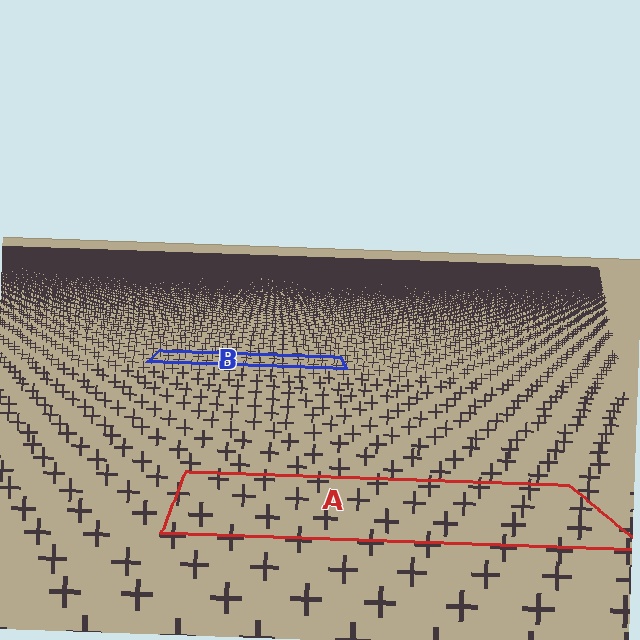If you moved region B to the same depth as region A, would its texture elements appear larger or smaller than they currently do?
They would appear larger. At a closer depth, the same texture elements are projected at a bigger on-screen size.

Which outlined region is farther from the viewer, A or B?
Region B is farther from the viewer — the texture elements inside it appear smaller and more densely packed.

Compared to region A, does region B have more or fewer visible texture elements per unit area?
Region B has more texture elements per unit area — they are packed more densely because it is farther away.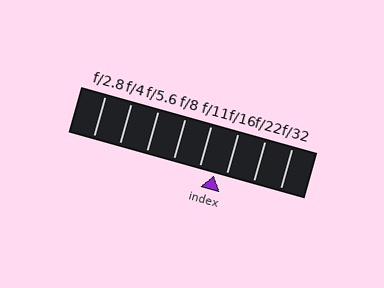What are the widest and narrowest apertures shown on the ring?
The widest aperture shown is f/2.8 and the narrowest is f/32.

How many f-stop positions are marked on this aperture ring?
There are 8 f-stop positions marked.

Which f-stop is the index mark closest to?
The index mark is closest to f/16.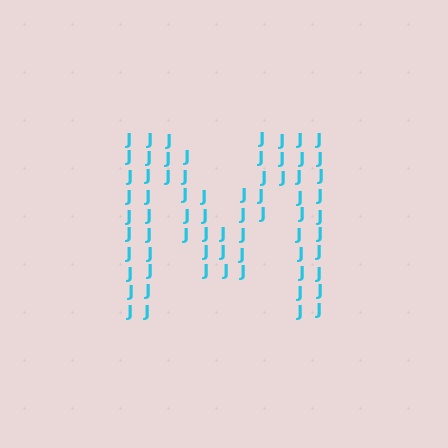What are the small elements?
The small elements are letter J's.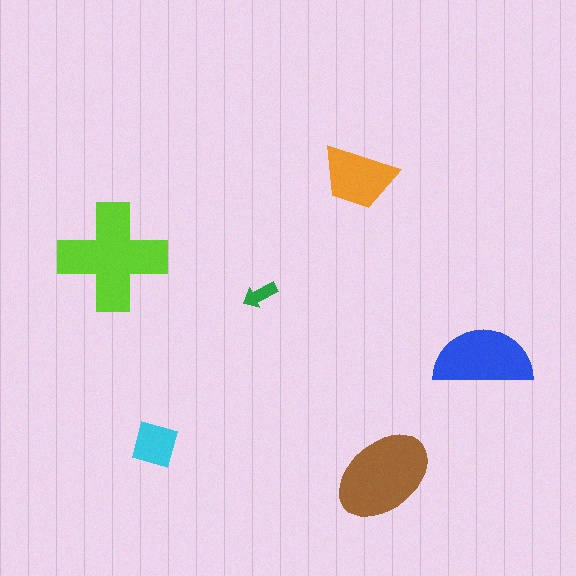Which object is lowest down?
The brown ellipse is bottommost.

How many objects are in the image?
There are 6 objects in the image.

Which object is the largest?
The lime cross.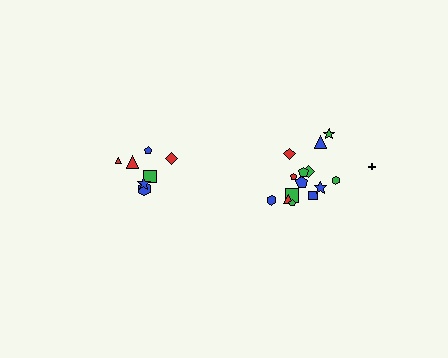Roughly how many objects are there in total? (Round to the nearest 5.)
Roughly 20 objects in total.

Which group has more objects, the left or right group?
The right group.